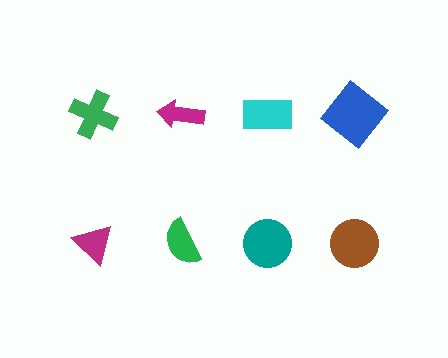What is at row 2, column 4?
A brown circle.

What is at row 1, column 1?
A green cross.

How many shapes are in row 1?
4 shapes.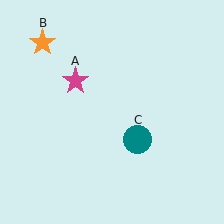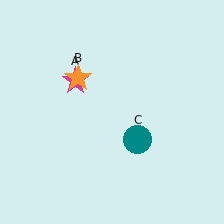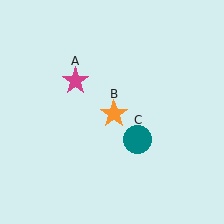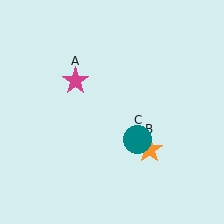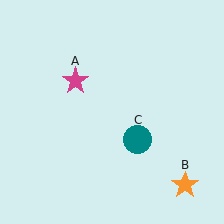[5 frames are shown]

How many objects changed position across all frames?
1 object changed position: orange star (object B).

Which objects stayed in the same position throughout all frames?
Magenta star (object A) and teal circle (object C) remained stationary.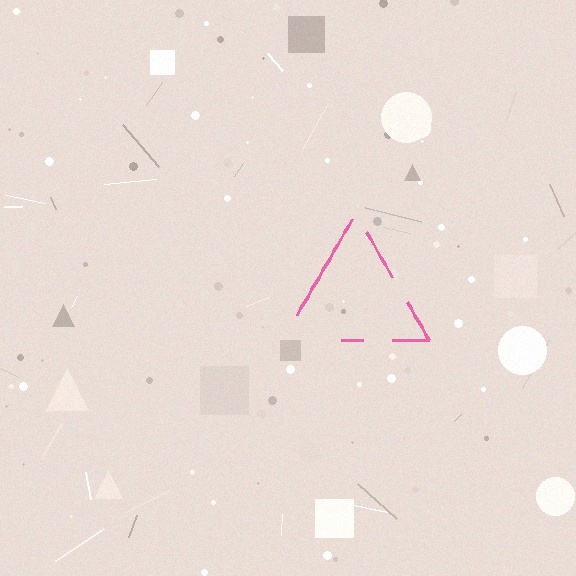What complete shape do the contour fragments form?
The contour fragments form a triangle.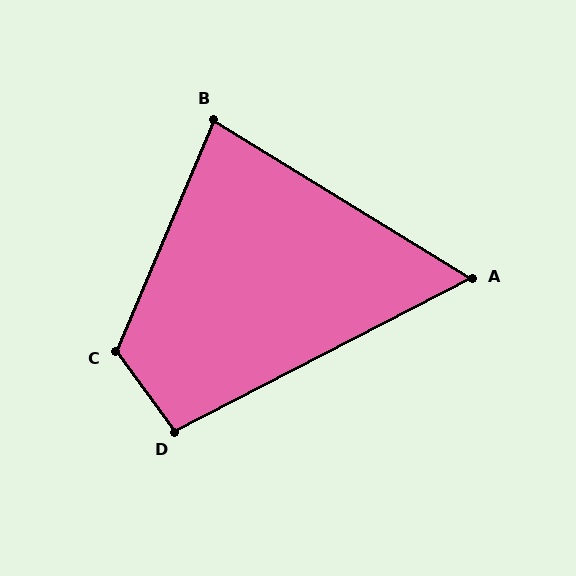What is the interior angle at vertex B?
Approximately 81 degrees (acute).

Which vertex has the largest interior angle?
C, at approximately 121 degrees.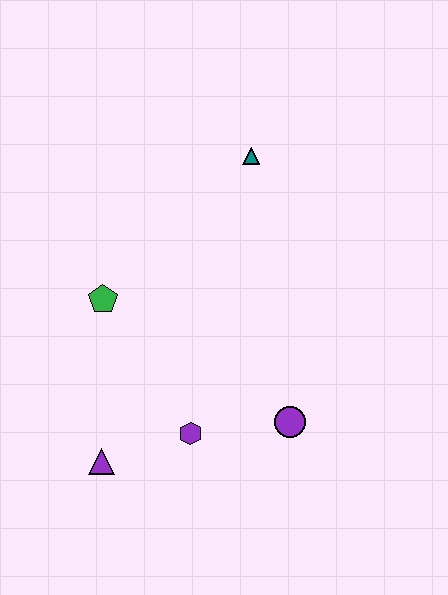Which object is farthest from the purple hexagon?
The teal triangle is farthest from the purple hexagon.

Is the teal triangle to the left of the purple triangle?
No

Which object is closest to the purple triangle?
The purple hexagon is closest to the purple triangle.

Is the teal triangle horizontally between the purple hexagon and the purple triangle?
No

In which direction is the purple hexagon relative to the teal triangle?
The purple hexagon is below the teal triangle.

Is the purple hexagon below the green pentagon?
Yes